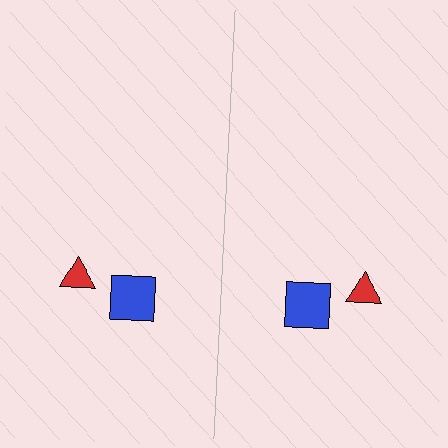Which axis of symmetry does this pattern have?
The pattern has a vertical axis of symmetry running through the center of the image.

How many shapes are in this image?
There are 4 shapes in this image.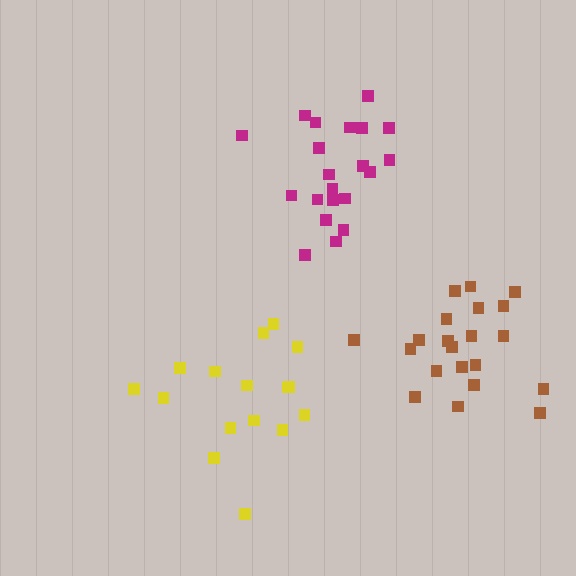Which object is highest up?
The magenta cluster is topmost.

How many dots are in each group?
Group 1: 16 dots, Group 2: 21 dots, Group 3: 21 dots (58 total).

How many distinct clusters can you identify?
There are 3 distinct clusters.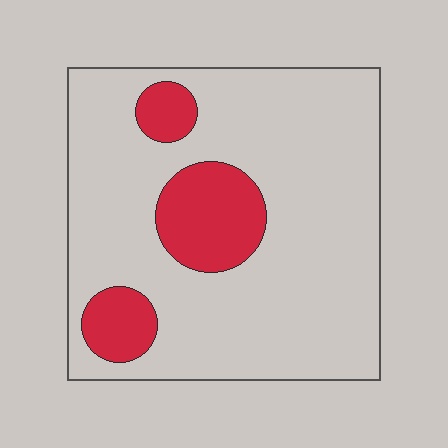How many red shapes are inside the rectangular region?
3.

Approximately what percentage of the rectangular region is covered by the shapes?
Approximately 20%.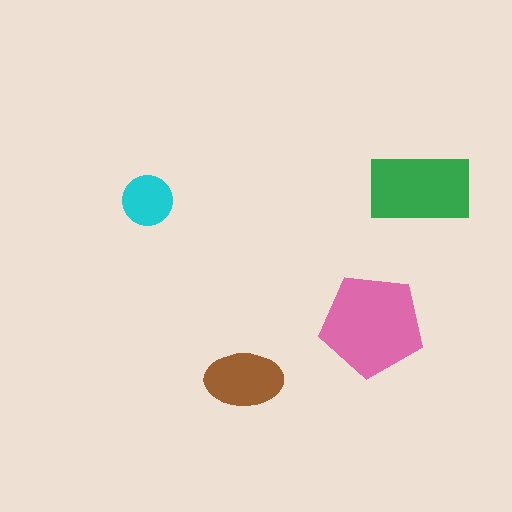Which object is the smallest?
The cyan circle.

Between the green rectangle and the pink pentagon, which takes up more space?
The pink pentagon.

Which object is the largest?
The pink pentagon.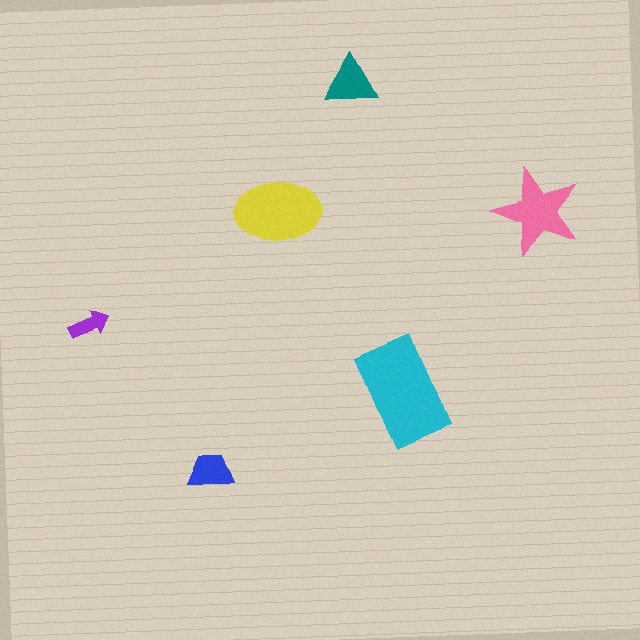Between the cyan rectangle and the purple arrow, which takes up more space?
The cyan rectangle.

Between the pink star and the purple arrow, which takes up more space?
The pink star.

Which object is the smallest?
The purple arrow.